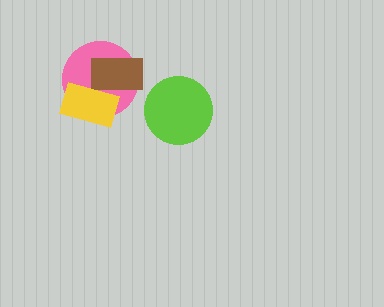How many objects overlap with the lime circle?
0 objects overlap with the lime circle.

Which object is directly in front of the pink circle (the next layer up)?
The brown rectangle is directly in front of the pink circle.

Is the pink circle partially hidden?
Yes, it is partially covered by another shape.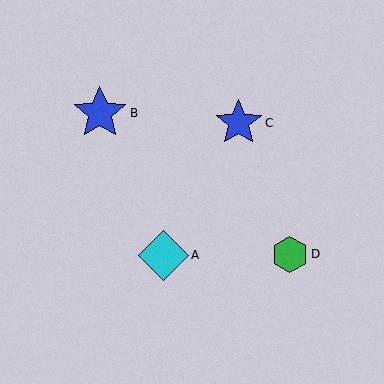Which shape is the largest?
The blue star (labeled B) is the largest.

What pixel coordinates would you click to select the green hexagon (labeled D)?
Click at (290, 254) to select the green hexagon D.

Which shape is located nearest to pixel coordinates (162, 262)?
The cyan diamond (labeled A) at (163, 255) is nearest to that location.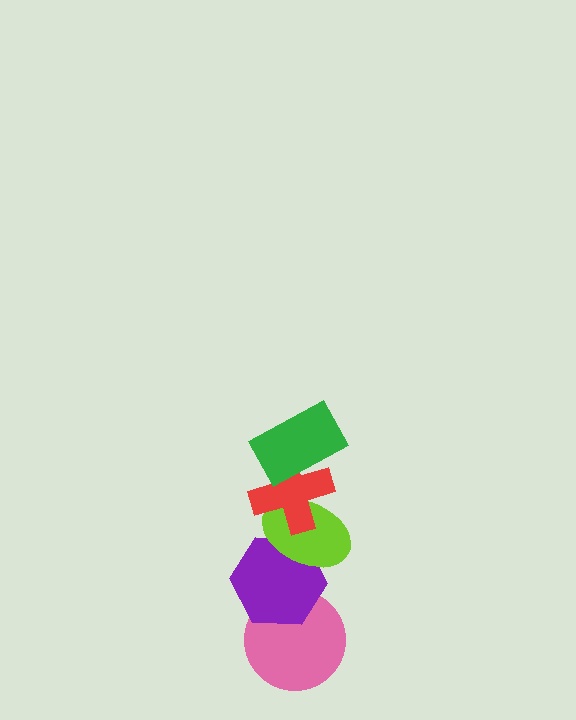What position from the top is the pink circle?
The pink circle is 5th from the top.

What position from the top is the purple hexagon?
The purple hexagon is 4th from the top.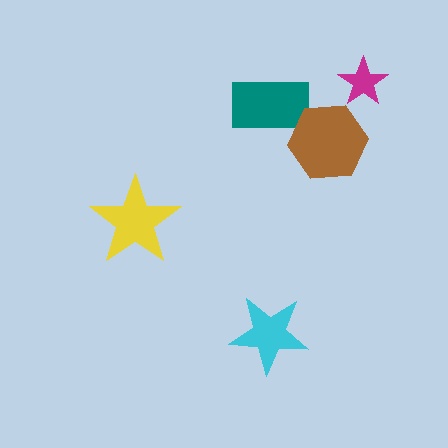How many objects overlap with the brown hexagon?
1 object overlaps with the brown hexagon.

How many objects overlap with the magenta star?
0 objects overlap with the magenta star.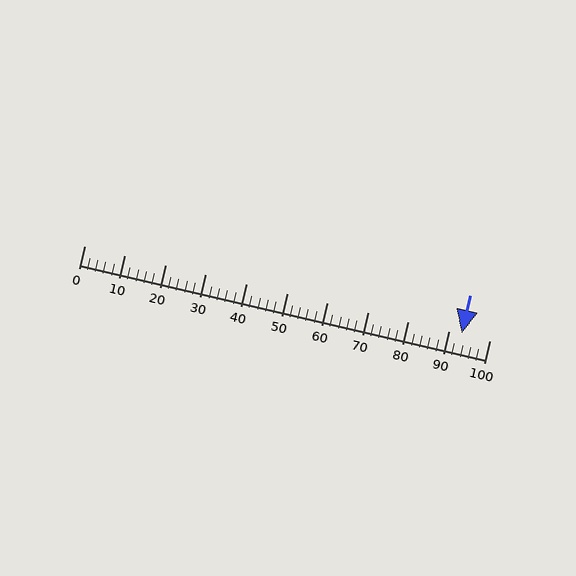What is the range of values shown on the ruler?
The ruler shows values from 0 to 100.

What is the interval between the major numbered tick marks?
The major tick marks are spaced 10 units apart.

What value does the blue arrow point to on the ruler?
The blue arrow points to approximately 93.